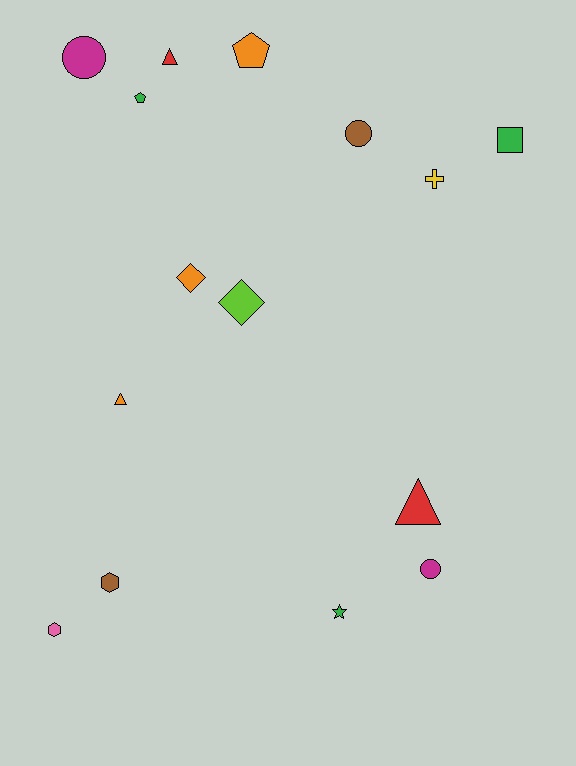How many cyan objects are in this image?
There are no cyan objects.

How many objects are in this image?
There are 15 objects.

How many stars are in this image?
There is 1 star.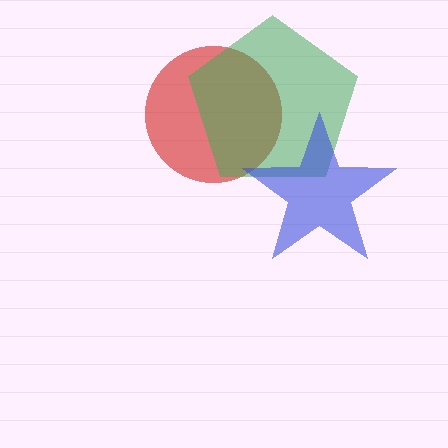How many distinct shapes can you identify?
There are 3 distinct shapes: a red circle, a green pentagon, a blue star.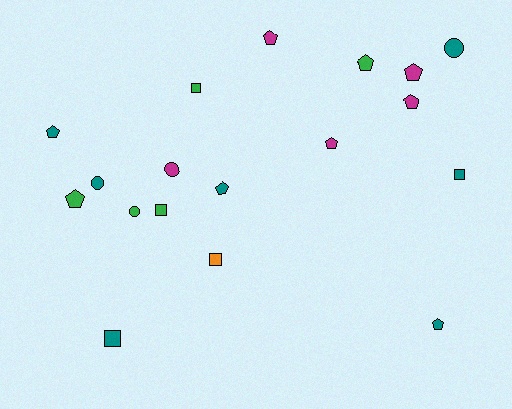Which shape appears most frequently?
Pentagon, with 9 objects.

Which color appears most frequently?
Teal, with 7 objects.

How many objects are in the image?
There are 18 objects.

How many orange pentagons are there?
There are no orange pentagons.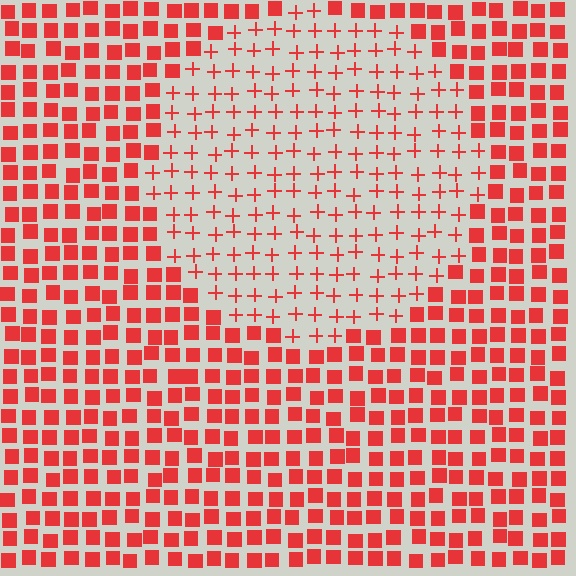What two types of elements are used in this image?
The image uses plus signs inside the circle region and squares outside it.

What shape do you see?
I see a circle.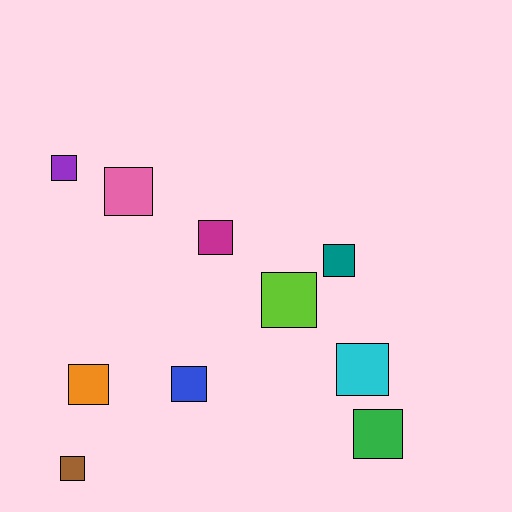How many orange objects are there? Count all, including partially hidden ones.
There is 1 orange object.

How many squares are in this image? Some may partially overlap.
There are 10 squares.